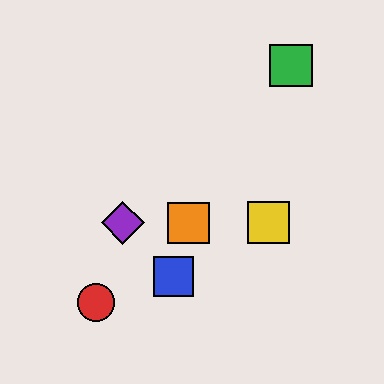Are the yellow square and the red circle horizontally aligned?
No, the yellow square is at y≈223 and the red circle is at y≈302.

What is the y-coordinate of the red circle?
The red circle is at y≈302.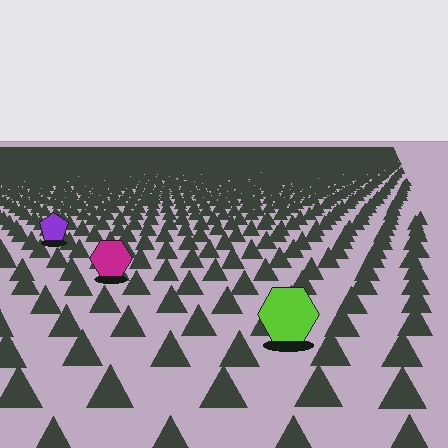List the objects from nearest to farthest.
From nearest to farthest: the lime hexagon, the magenta hexagon, the purple pentagon.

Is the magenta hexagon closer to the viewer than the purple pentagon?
Yes. The magenta hexagon is closer — you can tell from the texture gradient: the ground texture is coarser near it.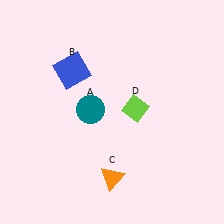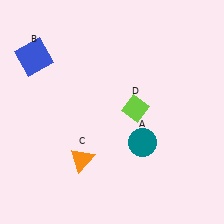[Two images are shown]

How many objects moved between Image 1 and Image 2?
3 objects moved between the two images.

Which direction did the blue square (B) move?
The blue square (B) moved left.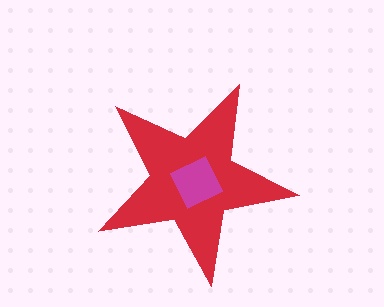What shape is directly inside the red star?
The magenta square.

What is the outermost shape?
The red star.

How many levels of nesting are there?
2.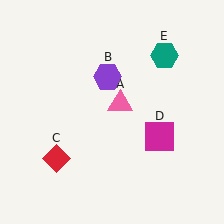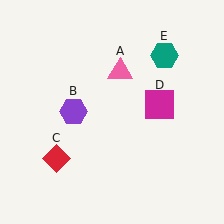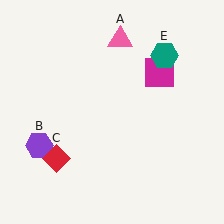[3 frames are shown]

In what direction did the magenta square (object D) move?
The magenta square (object D) moved up.